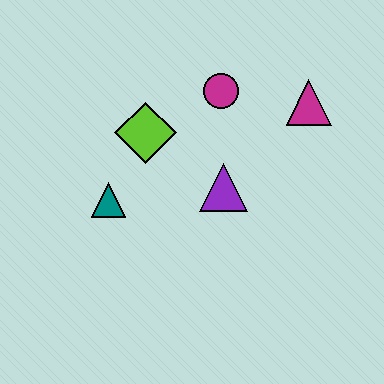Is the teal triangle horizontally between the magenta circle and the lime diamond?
No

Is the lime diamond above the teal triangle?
Yes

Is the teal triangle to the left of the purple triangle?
Yes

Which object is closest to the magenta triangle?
The magenta circle is closest to the magenta triangle.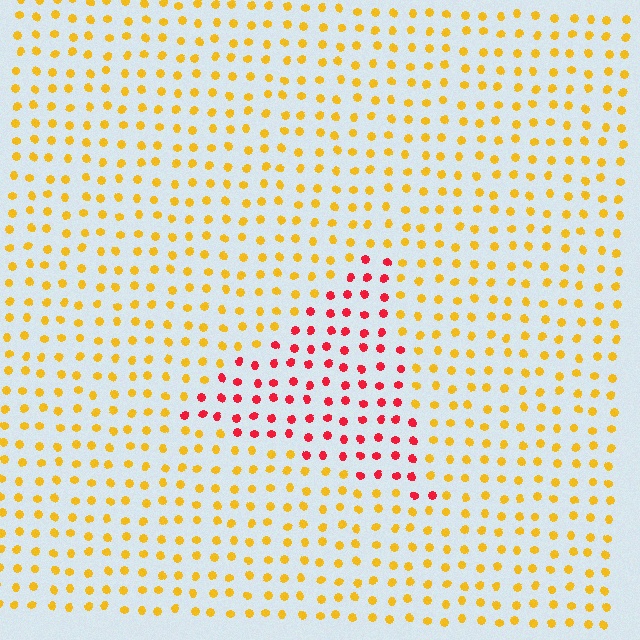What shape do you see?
I see a triangle.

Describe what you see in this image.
The image is filled with small yellow elements in a uniform arrangement. A triangle-shaped region is visible where the elements are tinted to a slightly different hue, forming a subtle color boundary.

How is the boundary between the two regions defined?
The boundary is defined purely by a slight shift in hue (about 54 degrees). Spacing, size, and orientation are identical on both sides.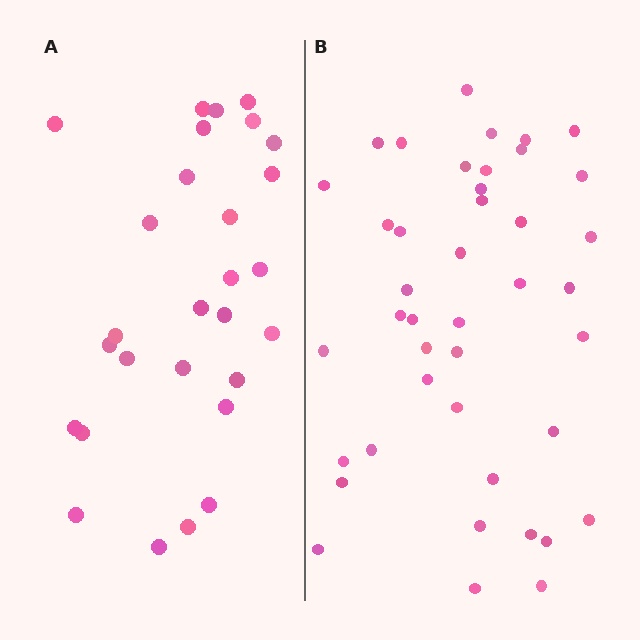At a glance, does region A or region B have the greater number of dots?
Region B (the right region) has more dots.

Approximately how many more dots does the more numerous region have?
Region B has approximately 15 more dots than region A.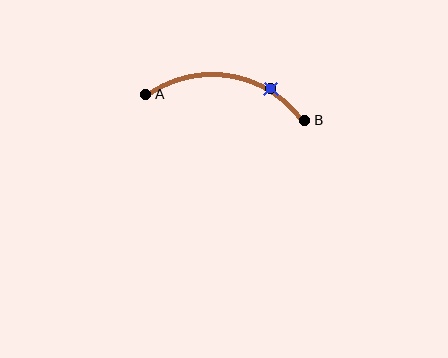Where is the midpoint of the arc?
The arc midpoint is the point on the curve farthest from the straight line joining A and B. It sits above that line.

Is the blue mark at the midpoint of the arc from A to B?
No. The blue mark lies on the arc but is closer to endpoint B. The arc midpoint would be at the point on the curve equidistant along the arc from both A and B.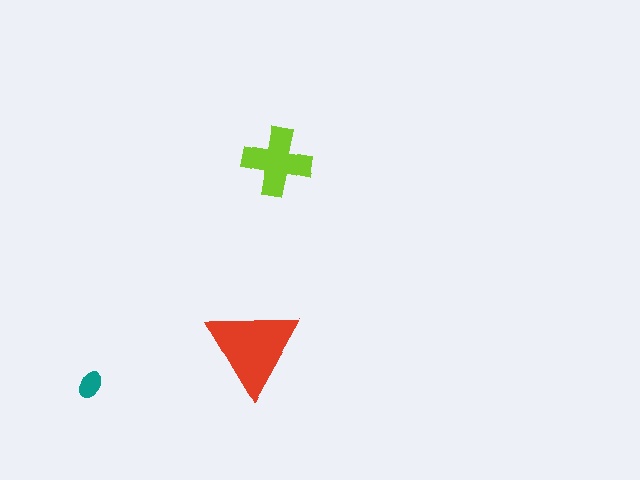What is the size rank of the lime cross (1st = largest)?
2nd.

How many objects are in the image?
There are 3 objects in the image.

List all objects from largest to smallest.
The red triangle, the lime cross, the teal ellipse.